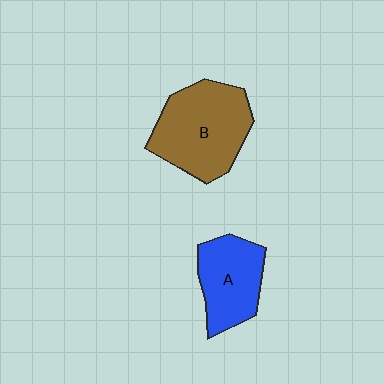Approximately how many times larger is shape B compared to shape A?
Approximately 1.4 times.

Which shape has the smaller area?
Shape A (blue).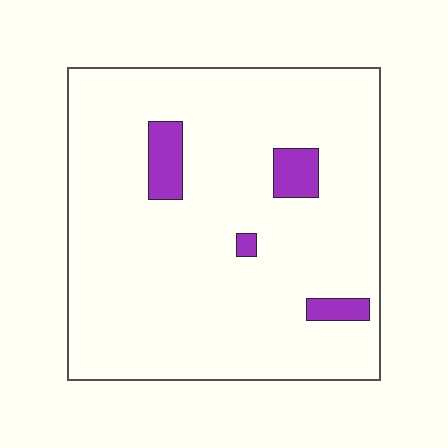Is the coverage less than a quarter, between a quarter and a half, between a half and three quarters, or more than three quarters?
Less than a quarter.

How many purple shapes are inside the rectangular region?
4.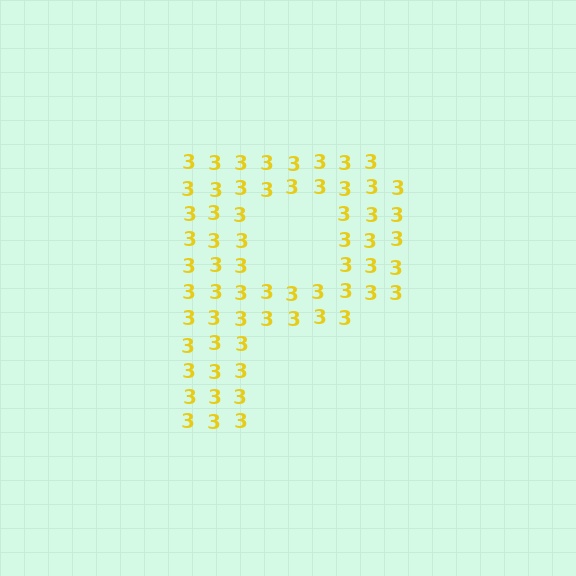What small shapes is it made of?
It is made of small digit 3's.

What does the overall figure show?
The overall figure shows the letter P.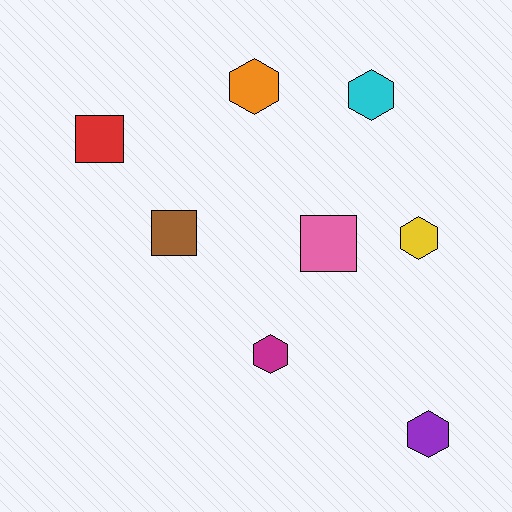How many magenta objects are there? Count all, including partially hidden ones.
There is 1 magenta object.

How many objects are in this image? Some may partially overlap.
There are 8 objects.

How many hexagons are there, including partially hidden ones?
There are 5 hexagons.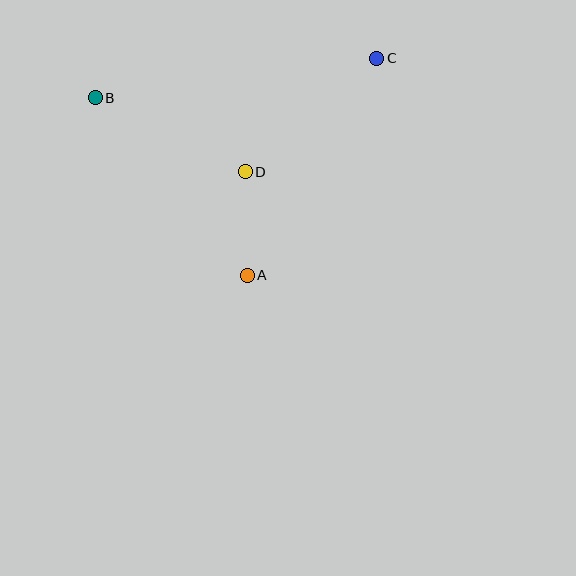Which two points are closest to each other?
Points A and D are closest to each other.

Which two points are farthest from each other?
Points B and C are farthest from each other.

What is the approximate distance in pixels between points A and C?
The distance between A and C is approximately 253 pixels.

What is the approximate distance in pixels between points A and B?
The distance between A and B is approximately 234 pixels.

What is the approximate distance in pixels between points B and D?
The distance between B and D is approximately 167 pixels.